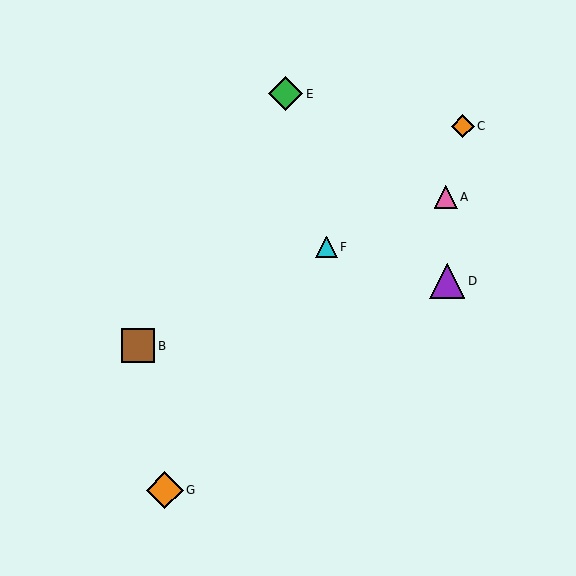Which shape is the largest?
The orange diamond (labeled G) is the largest.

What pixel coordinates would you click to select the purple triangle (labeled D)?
Click at (447, 281) to select the purple triangle D.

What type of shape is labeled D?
Shape D is a purple triangle.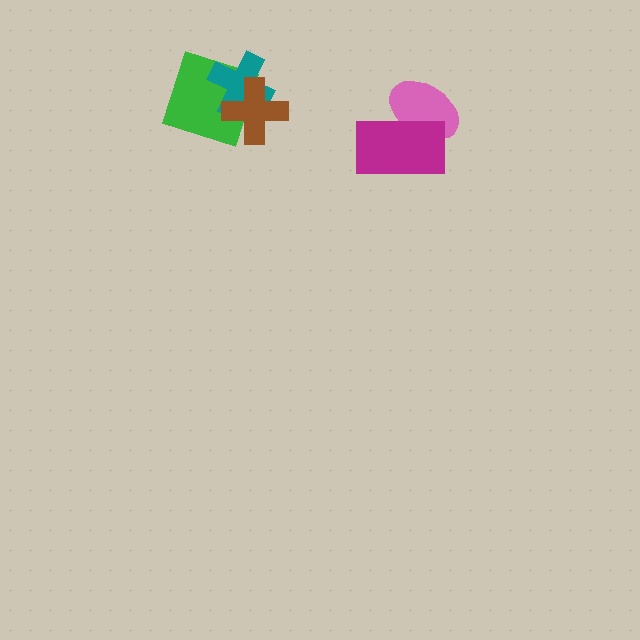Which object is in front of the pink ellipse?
The magenta rectangle is in front of the pink ellipse.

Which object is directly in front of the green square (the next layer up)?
The teal cross is directly in front of the green square.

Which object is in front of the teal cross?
The brown cross is in front of the teal cross.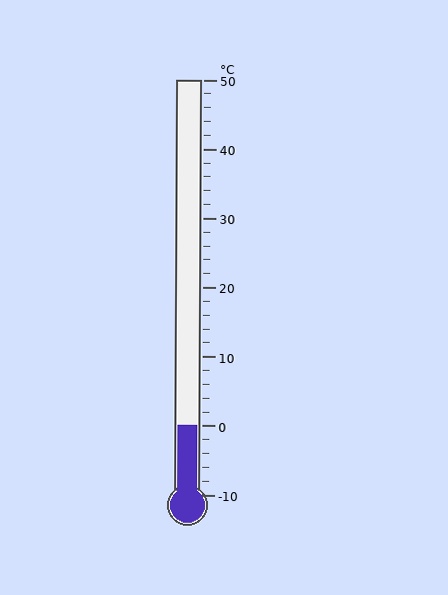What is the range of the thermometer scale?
The thermometer scale ranges from -10°C to 50°C.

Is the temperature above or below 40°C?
The temperature is below 40°C.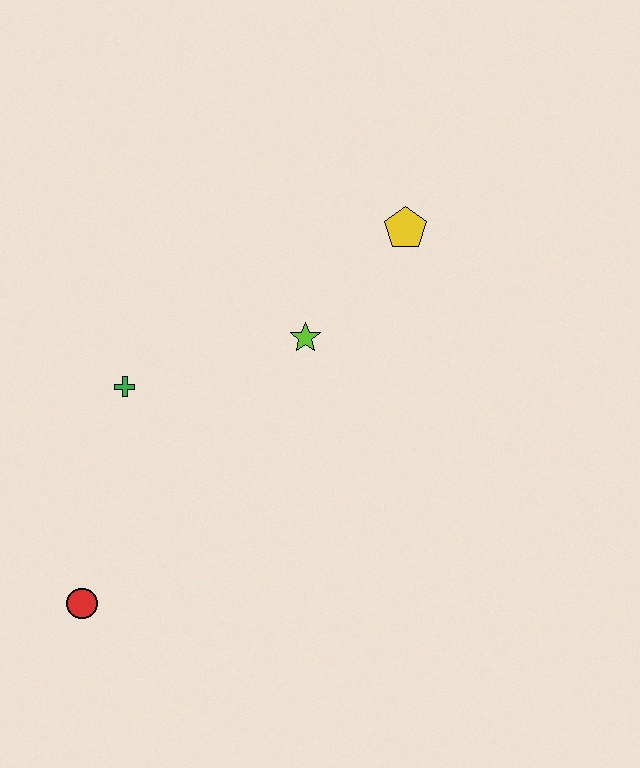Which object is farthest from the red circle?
The yellow pentagon is farthest from the red circle.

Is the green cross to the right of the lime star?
No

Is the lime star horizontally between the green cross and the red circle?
No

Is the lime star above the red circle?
Yes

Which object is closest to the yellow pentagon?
The lime star is closest to the yellow pentagon.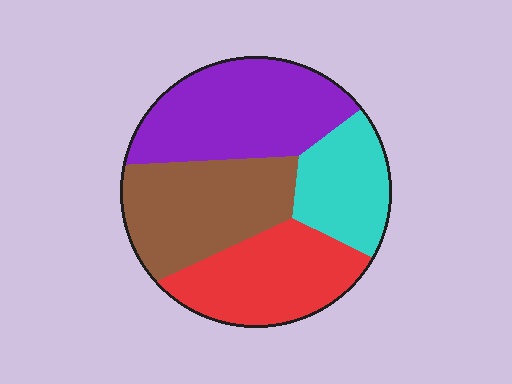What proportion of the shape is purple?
Purple covers about 30% of the shape.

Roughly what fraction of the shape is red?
Red covers around 25% of the shape.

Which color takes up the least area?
Cyan, at roughly 20%.